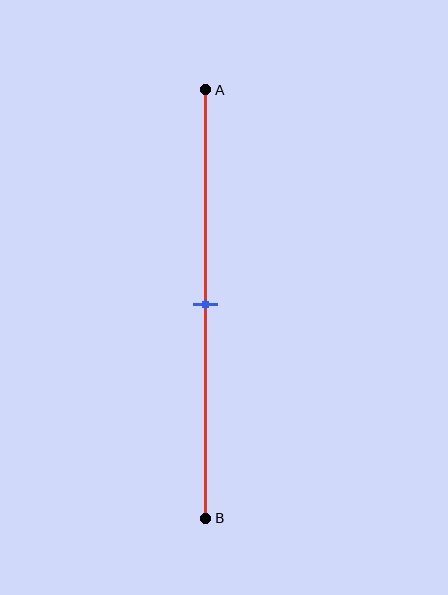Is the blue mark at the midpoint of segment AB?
Yes, the mark is approximately at the midpoint.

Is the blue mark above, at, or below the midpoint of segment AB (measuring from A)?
The blue mark is approximately at the midpoint of segment AB.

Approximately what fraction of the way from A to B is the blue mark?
The blue mark is approximately 50% of the way from A to B.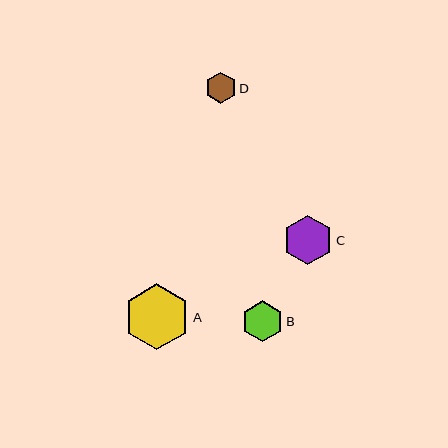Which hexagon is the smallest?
Hexagon D is the smallest with a size of approximately 31 pixels.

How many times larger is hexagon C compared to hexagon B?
Hexagon C is approximately 1.2 times the size of hexagon B.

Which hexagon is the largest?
Hexagon A is the largest with a size of approximately 66 pixels.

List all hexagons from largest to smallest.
From largest to smallest: A, C, B, D.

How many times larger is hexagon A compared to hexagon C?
Hexagon A is approximately 1.3 times the size of hexagon C.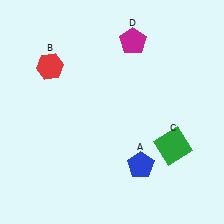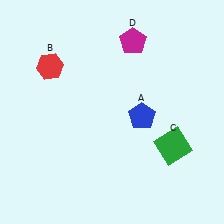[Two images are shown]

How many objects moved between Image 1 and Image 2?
1 object moved between the two images.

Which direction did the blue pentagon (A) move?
The blue pentagon (A) moved up.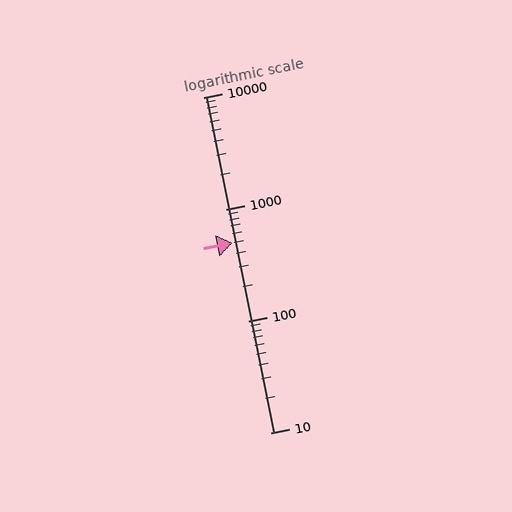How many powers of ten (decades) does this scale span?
The scale spans 3 decades, from 10 to 10000.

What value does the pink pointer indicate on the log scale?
The pointer indicates approximately 500.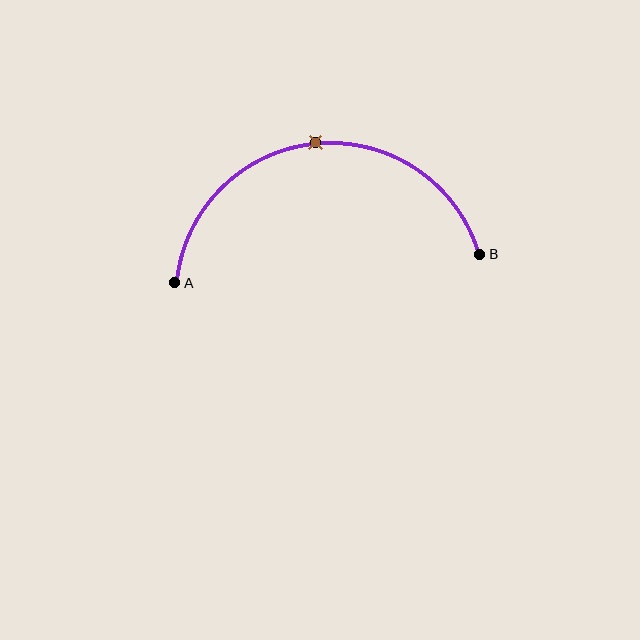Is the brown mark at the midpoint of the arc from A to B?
Yes. The brown mark lies on the arc at equal arc-length from both A and B — it is the arc midpoint.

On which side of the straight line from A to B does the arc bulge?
The arc bulges above the straight line connecting A and B.